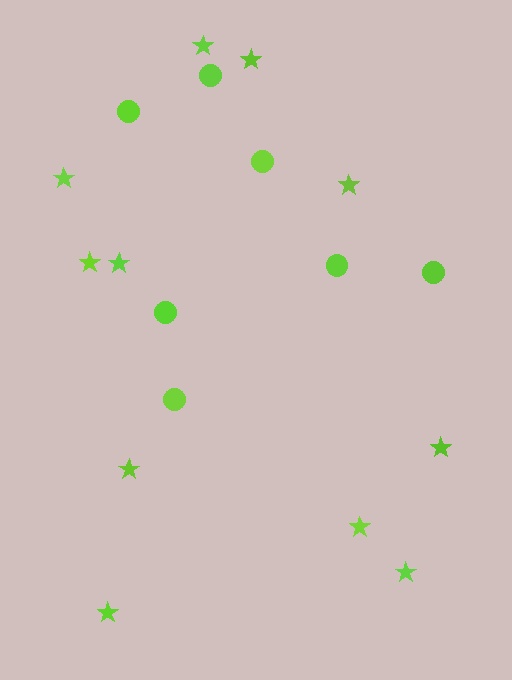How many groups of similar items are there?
There are 2 groups: one group of circles (7) and one group of stars (11).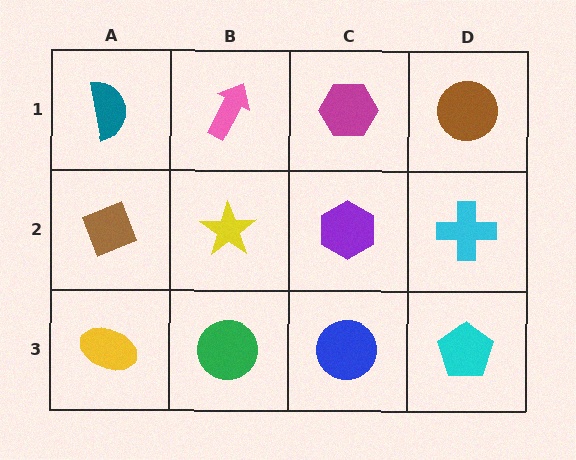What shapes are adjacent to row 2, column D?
A brown circle (row 1, column D), a cyan pentagon (row 3, column D), a purple hexagon (row 2, column C).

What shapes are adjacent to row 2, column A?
A teal semicircle (row 1, column A), a yellow ellipse (row 3, column A), a yellow star (row 2, column B).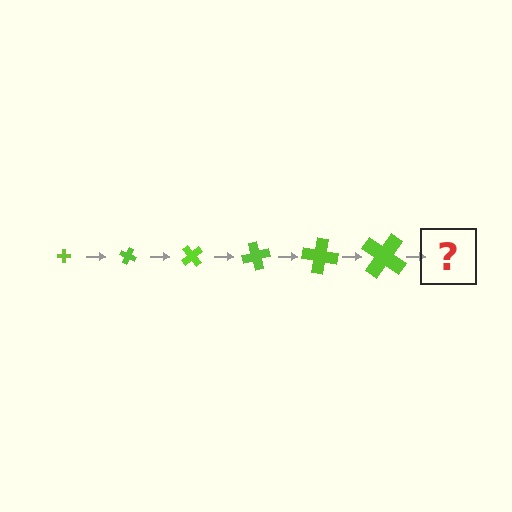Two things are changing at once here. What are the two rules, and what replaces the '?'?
The two rules are that the cross grows larger each step and it rotates 25 degrees each step. The '?' should be a cross, larger than the previous one and rotated 150 degrees from the start.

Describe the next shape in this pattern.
It should be a cross, larger than the previous one and rotated 150 degrees from the start.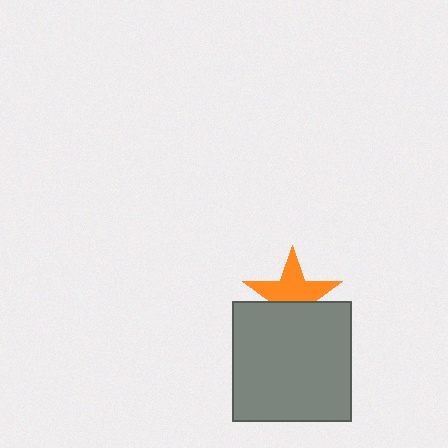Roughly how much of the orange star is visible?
About half of it is visible (roughly 60%).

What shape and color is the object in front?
The object in front is a gray square.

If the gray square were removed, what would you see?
You would see the complete orange star.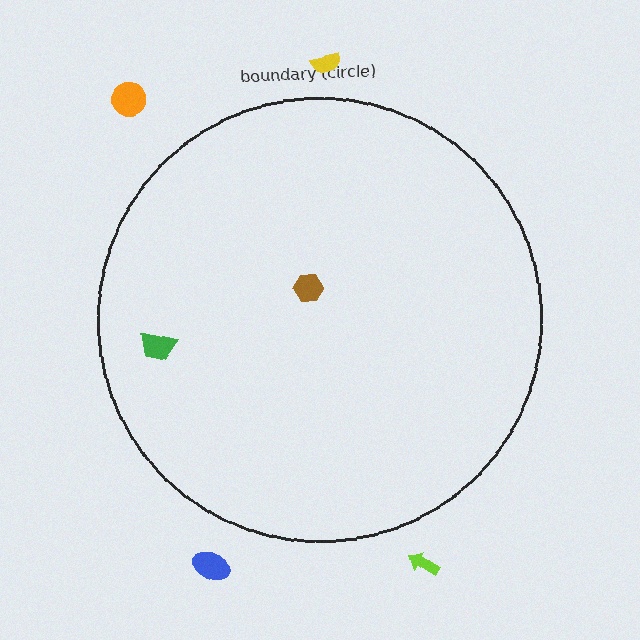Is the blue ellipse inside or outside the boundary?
Outside.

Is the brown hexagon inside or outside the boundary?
Inside.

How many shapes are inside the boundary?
2 inside, 4 outside.